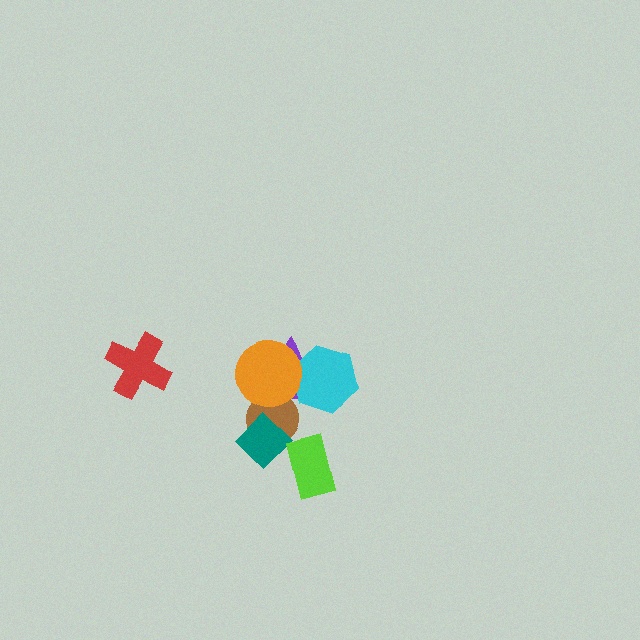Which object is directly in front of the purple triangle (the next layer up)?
The cyan hexagon is directly in front of the purple triangle.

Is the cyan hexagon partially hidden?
Yes, it is partially covered by another shape.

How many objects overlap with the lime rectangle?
0 objects overlap with the lime rectangle.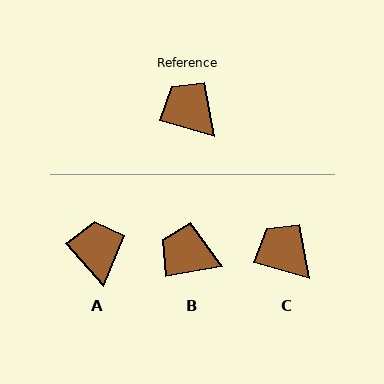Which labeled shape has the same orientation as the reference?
C.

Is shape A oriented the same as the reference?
No, it is off by about 32 degrees.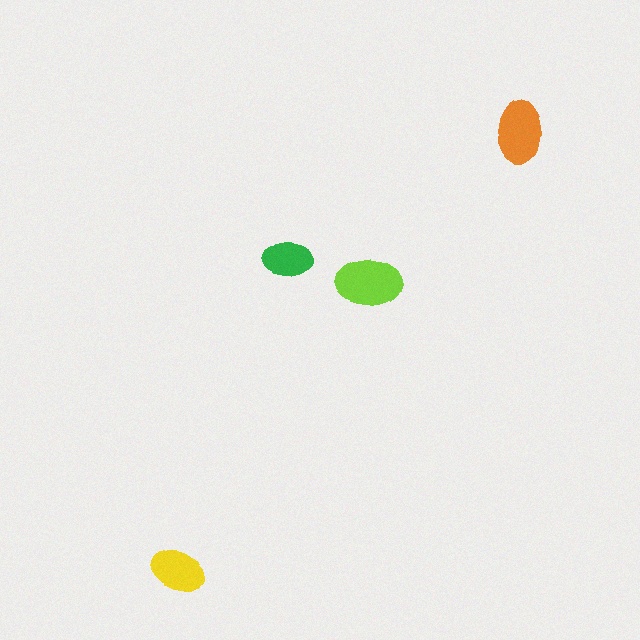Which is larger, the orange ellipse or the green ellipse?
The orange one.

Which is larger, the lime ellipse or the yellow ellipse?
The lime one.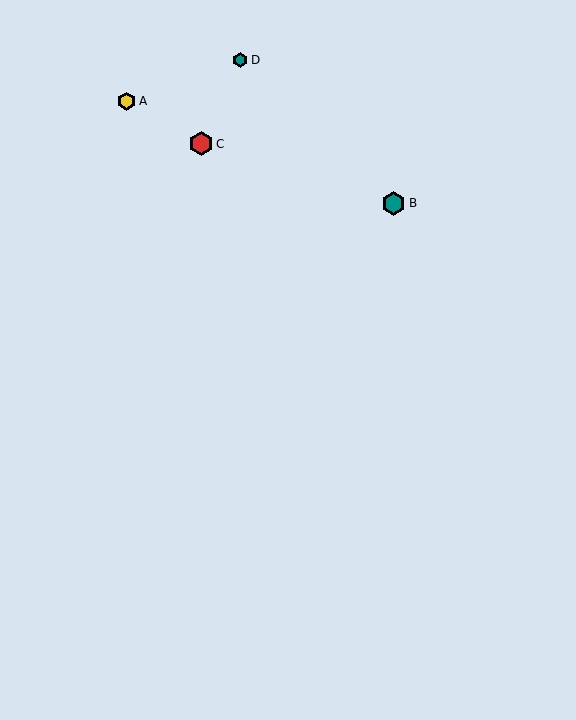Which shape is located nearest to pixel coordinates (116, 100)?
The yellow hexagon (labeled A) at (127, 101) is nearest to that location.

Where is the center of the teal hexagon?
The center of the teal hexagon is at (394, 203).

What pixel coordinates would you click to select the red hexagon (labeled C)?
Click at (201, 144) to select the red hexagon C.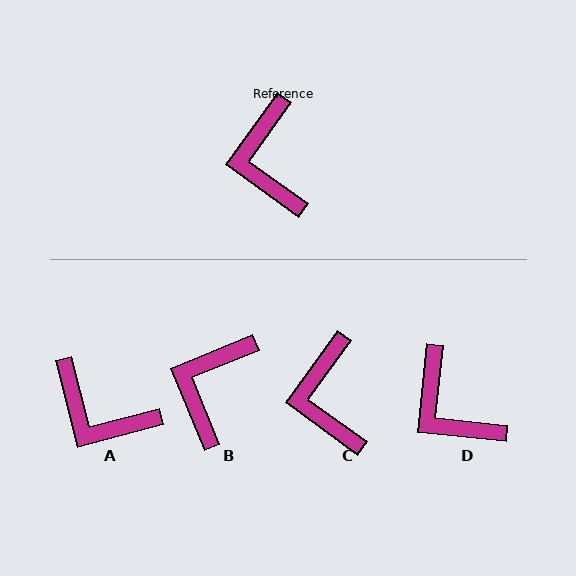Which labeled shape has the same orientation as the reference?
C.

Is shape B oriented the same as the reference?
No, it is off by about 32 degrees.